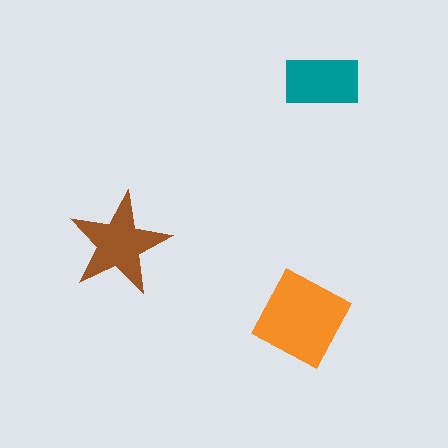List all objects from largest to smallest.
The orange square, the brown star, the teal rectangle.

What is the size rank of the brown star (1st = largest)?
2nd.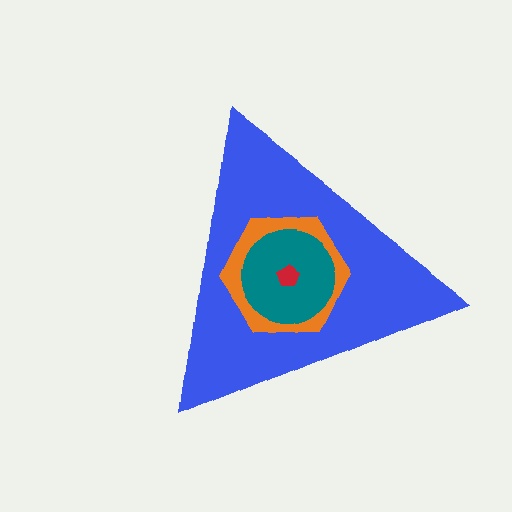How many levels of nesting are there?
4.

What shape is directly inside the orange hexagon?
The teal circle.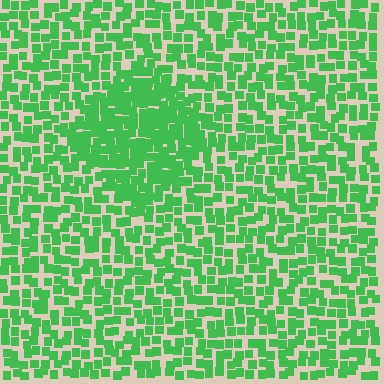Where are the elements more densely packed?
The elements are more densely packed inside the diamond boundary.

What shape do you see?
I see a diamond.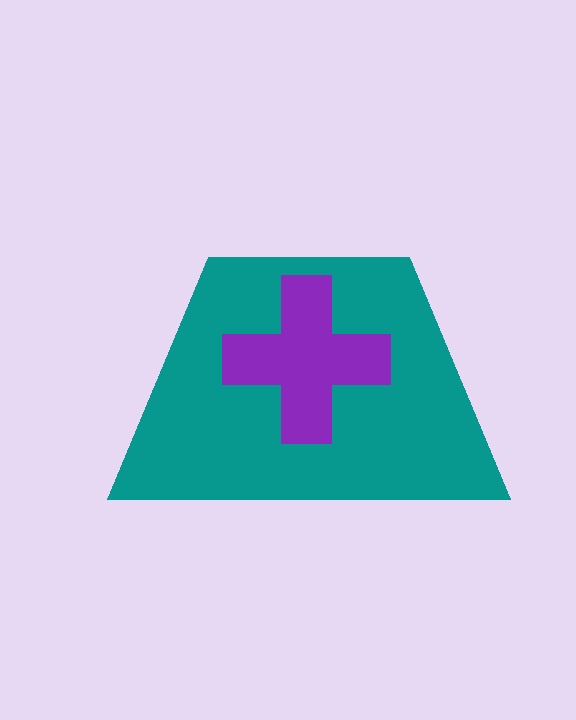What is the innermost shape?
The purple cross.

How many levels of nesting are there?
2.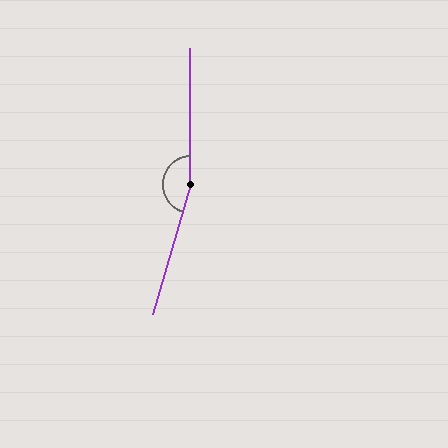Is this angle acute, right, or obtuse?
It is obtuse.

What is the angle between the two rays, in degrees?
Approximately 163 degrees.